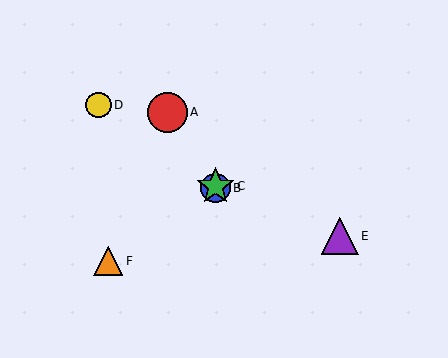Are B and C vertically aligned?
Yes, both are at x≈215.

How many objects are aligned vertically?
2 objects (B, C) are aligned vertically.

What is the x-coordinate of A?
Object A is at x≈167.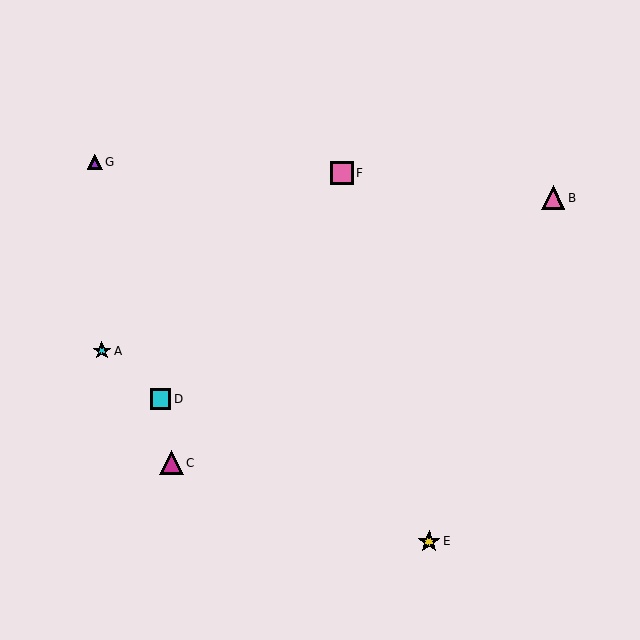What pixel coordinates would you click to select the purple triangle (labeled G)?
Click at (95, 162) to select the purple triangle G.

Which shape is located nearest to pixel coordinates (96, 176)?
The purple triangle (labeled G) at (95, 162) is nearest to that location.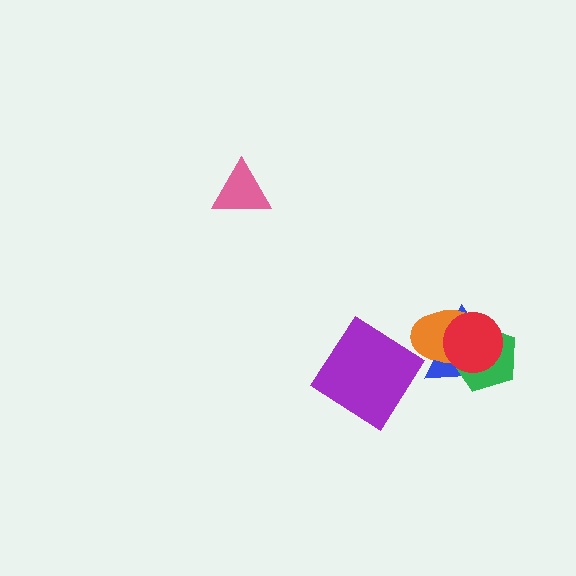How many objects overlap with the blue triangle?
3 objects overlap with the blue triangle.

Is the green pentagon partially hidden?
Yes, it is partially covered by another shape.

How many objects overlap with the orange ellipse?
3 objects overlap with the orange ellipse.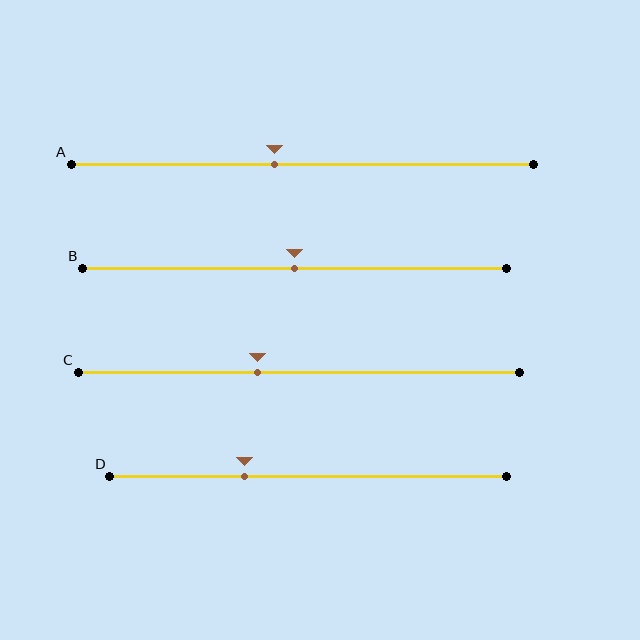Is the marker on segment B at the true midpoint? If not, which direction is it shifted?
Yes, the marker on segment B is at the true midpoint.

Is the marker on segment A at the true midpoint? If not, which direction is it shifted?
No, the marker on segment A is shifted to the left by about 6% of the segment length.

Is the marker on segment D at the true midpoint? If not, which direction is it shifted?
No, the marker on segment D is shifted to the left by about 16% of the segment length.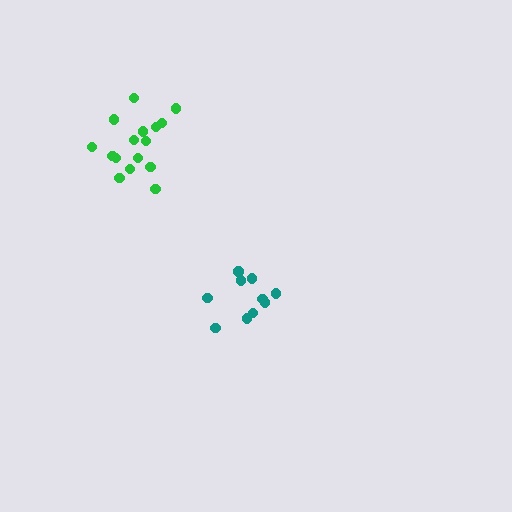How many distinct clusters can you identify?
There are 2 distinct clusters.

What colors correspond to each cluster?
The clusters are colored: green, teal.